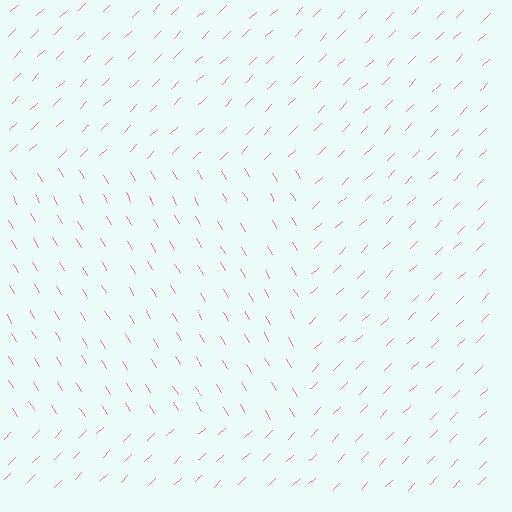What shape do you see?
I see a rectangle.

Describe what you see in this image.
The image is filled with small pink line segments. A rectangle region in the image has lines oriented differently from the surrounding lines, creating a visible texture boundary.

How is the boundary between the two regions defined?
The boundary is defined purely by a change in line orientation (approximately 77 degrees difference). All lines are the same color and thickness.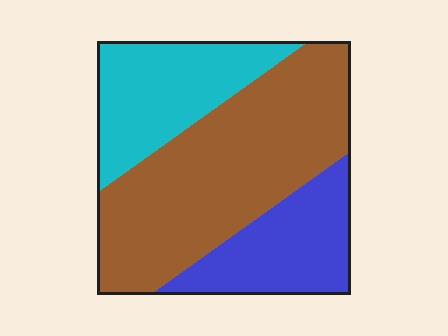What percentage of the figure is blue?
Blue covers roughly 20% of the figure.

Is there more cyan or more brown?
Brown.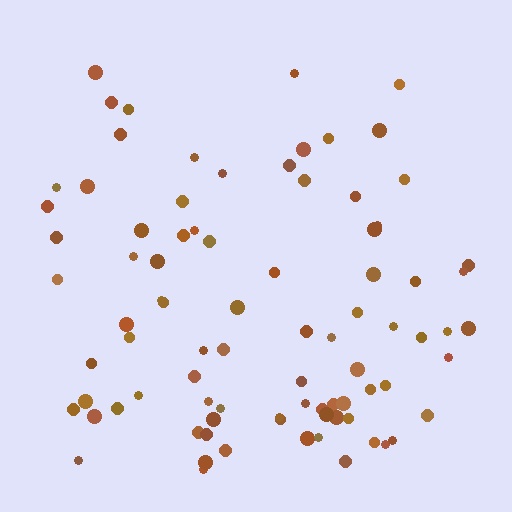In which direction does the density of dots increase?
From top to bottom, with the bottom side densest.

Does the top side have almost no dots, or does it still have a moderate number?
Still a moderate number, just noticeably fewer than the bottom.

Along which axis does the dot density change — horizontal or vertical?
Vertical.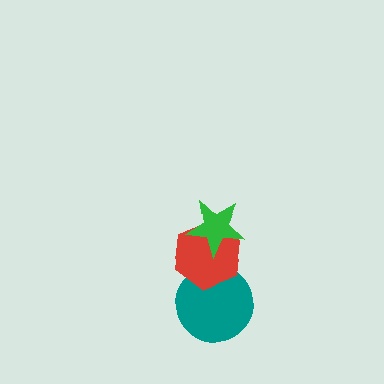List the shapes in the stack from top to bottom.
From top to bottom: the green star, the red hexagon, the teal circle.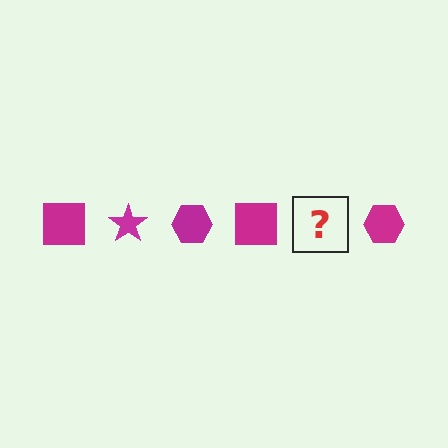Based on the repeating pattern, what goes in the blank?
The blank should be a magenta star.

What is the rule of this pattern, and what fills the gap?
The rule is that the pattern cycles through square, star, hexagon shapes in magenta. The gap should be filled with a magenta star.